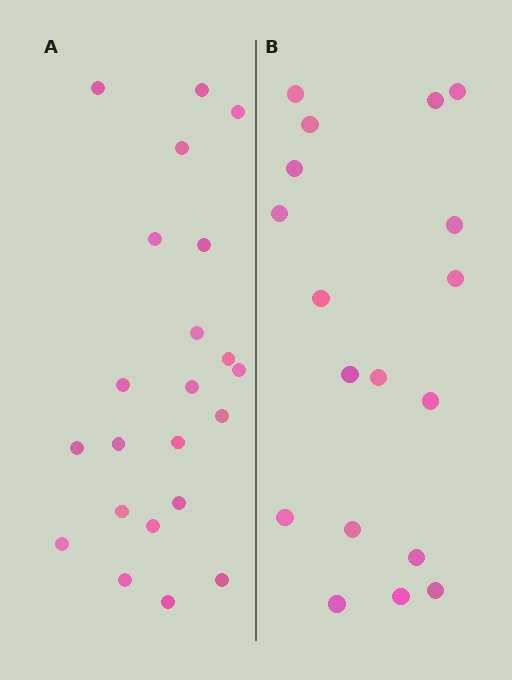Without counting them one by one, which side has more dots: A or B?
Region A (the left region) has more dots.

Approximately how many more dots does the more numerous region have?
Region A has about 4 more dots than region B.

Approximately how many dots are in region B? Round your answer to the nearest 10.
About 20 dots. (The exact count is 18, which rounds to 20.)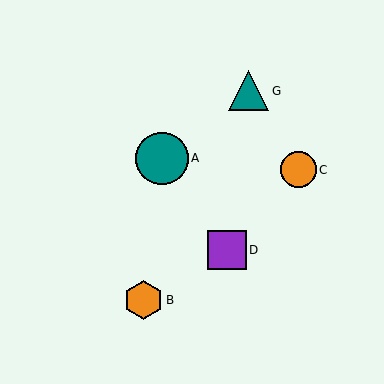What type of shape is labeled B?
Shape B is an orange hexagon.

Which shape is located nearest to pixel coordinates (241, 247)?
The purple square (labeled D) at (227, 250) is nearest to that location.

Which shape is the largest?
The teal circle (labeled A) is the largest.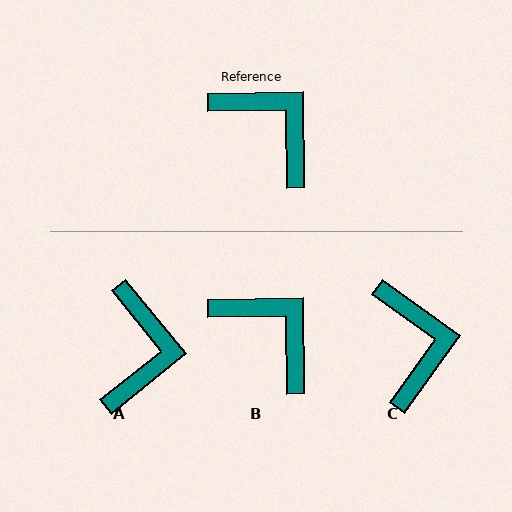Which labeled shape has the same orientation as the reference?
B.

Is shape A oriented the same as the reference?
No, it is off by about 52 degrees.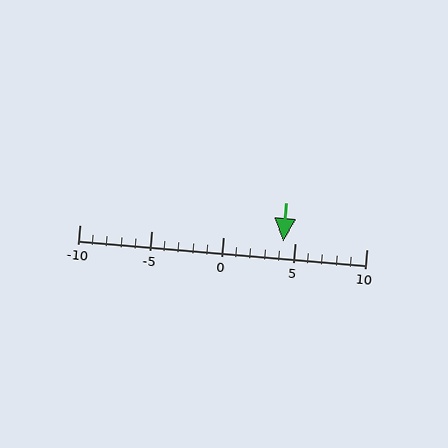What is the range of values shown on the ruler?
The ruler shows values from -10 to 10.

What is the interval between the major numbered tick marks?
The major tick marks are spaced 5 units apart.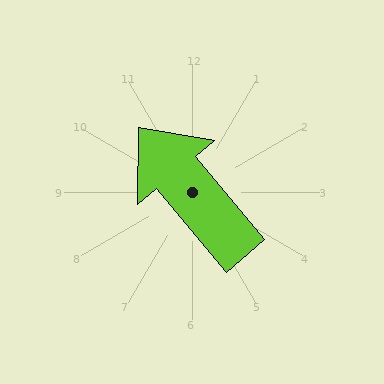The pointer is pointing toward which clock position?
Roughly 11 o'clock.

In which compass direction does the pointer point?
Northwest.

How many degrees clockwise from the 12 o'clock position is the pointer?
Approximately 320 degrees.